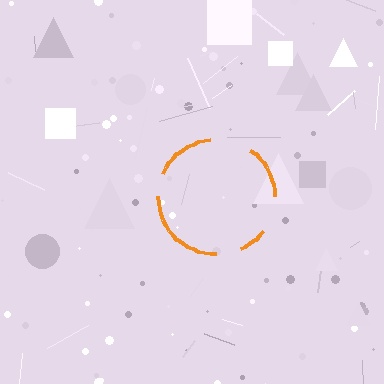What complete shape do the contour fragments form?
The contour fragments form a circle.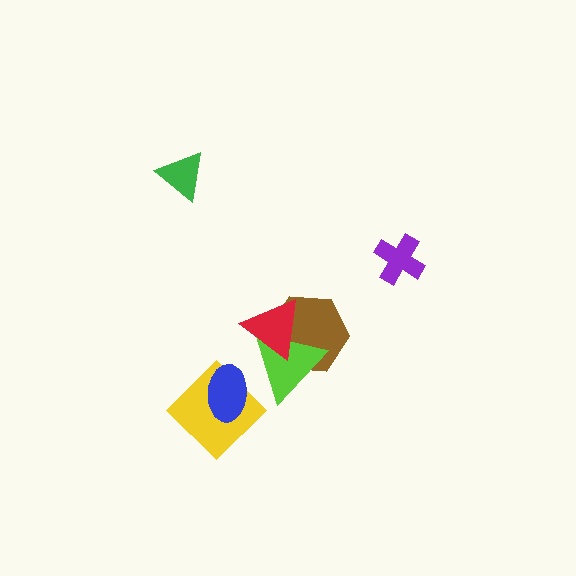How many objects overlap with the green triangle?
0 objects overlap with the green triangle.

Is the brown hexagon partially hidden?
Yes, it is partially covered by another shape.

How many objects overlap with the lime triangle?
2 objects overlap with the lime triangle.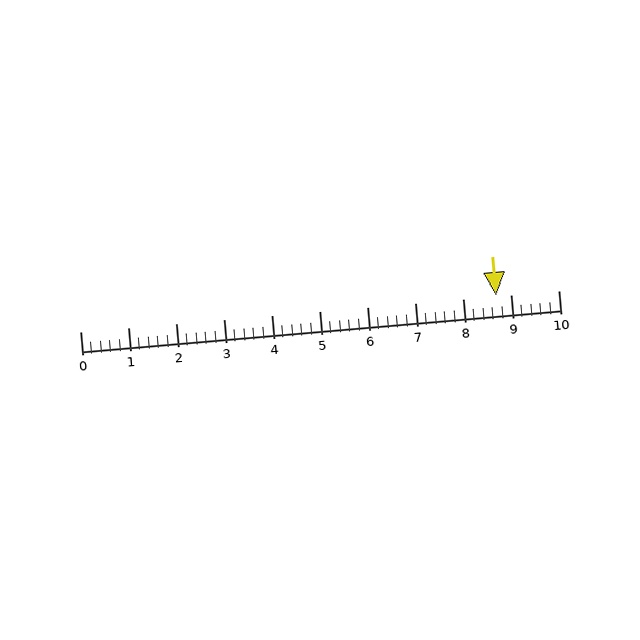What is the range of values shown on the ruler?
The ruler shows values from 0 to 10.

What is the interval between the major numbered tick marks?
The major tick marks are spaced 1 units apart.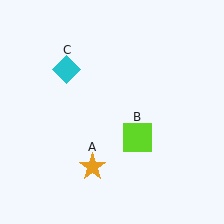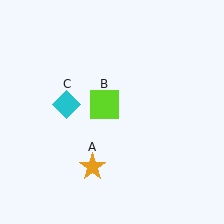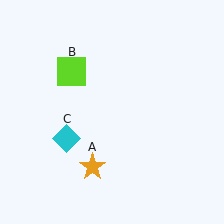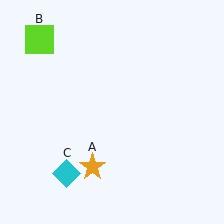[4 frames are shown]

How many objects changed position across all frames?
2 objects changed position: lime square (object B), cyan diamond (object C).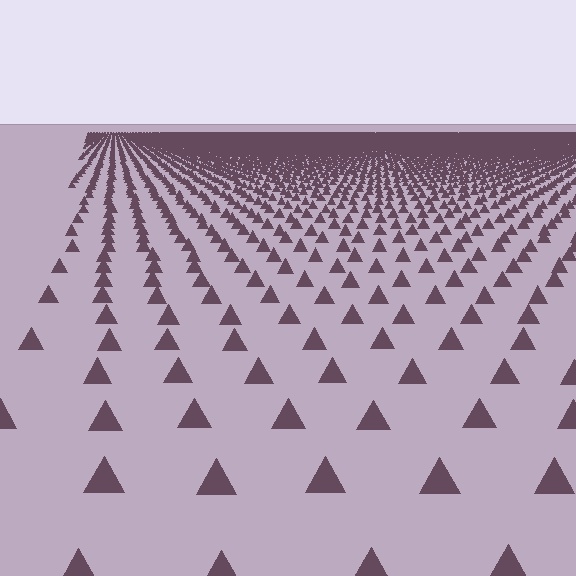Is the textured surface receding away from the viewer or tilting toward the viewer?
The surface is receding away from the viewer. Texture elements get smaller and denser toward the top.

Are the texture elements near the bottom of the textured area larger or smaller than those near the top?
Larger. Near the bottom, elements are closer to the viewer and appear at a bigger on-screen size.